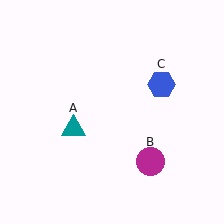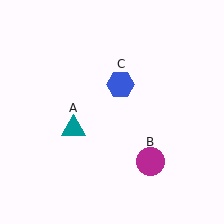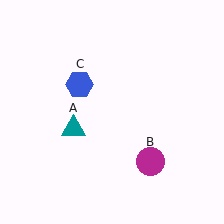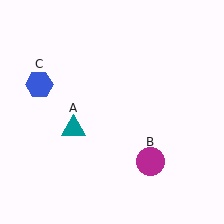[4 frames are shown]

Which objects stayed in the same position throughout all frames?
Teal triangle (object A) and magenta circle (object B) remained stationary.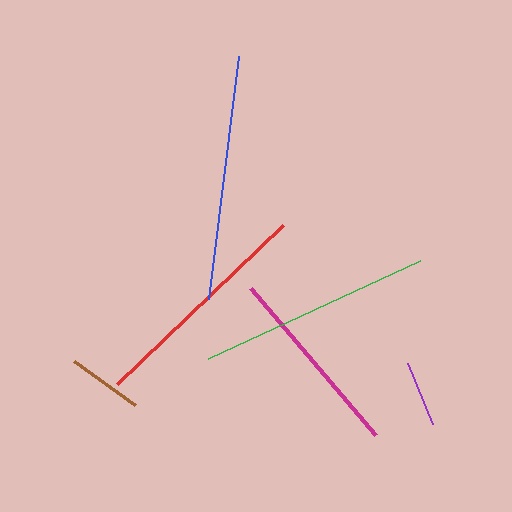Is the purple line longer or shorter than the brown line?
The brown line is longer than the purple line.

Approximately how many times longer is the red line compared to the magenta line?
The red line is approximately 1.2 times the length of the magenta line.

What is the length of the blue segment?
The blue segment is approximately 245 pixels long.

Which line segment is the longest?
The blue line is the longest at approximately 245 pixels.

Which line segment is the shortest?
The purple line is the shortest at approximately 66 pixels.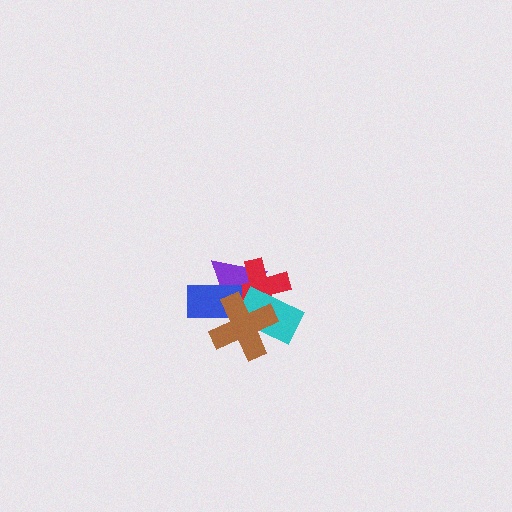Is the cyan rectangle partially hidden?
Yes, it is partially covered by another shape.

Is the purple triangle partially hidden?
Yes, it is partially covered by another shape.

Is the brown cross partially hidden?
No, no other shape covers it.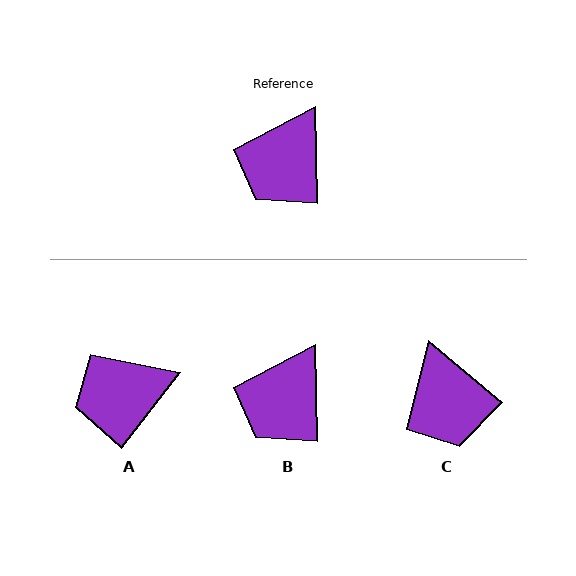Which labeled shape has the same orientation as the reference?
B.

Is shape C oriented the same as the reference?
No, it is off by about 48 degrees.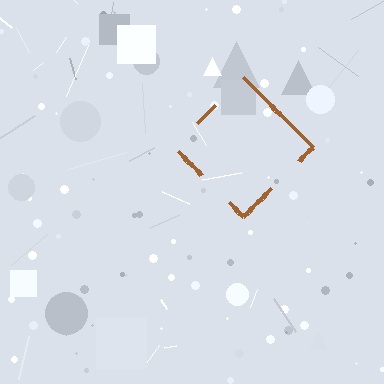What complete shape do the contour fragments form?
The contour fragments form a diamond.